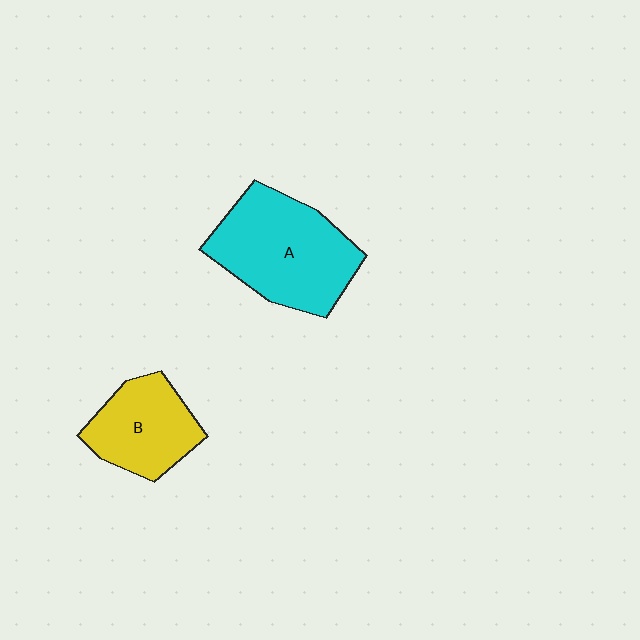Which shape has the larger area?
Shape A (cyan).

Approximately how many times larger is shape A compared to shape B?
Approximately 1.6 times.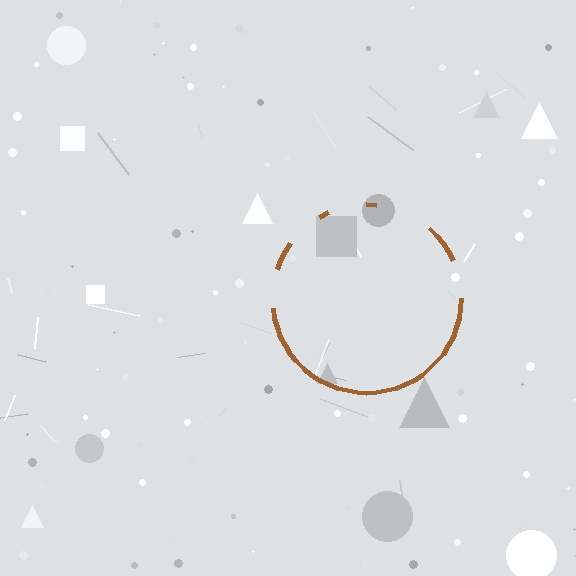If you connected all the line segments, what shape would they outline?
They would outline a circle.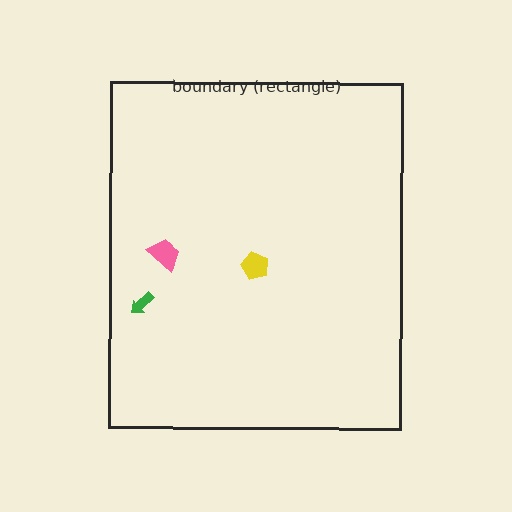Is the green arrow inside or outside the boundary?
Inside.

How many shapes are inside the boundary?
3 inside, 0 outside.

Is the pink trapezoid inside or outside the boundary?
Inside.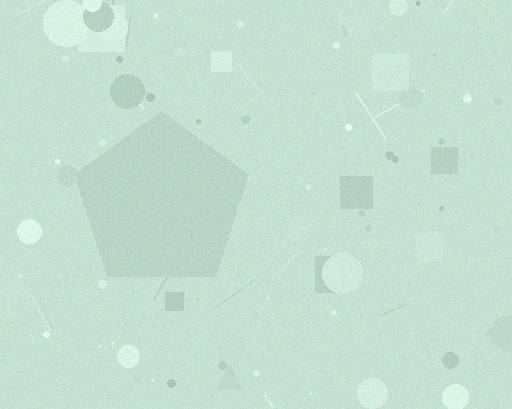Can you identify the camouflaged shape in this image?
The camouflaged shape is a pentagon.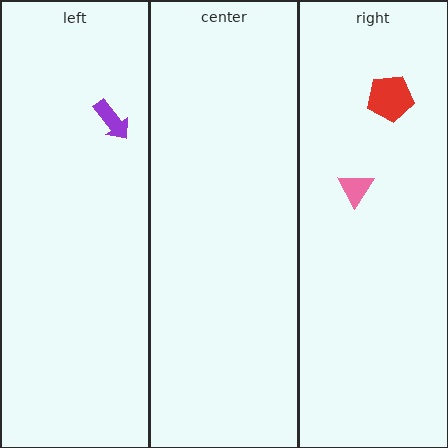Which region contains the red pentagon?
The right region.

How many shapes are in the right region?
2.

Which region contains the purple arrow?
The left region.